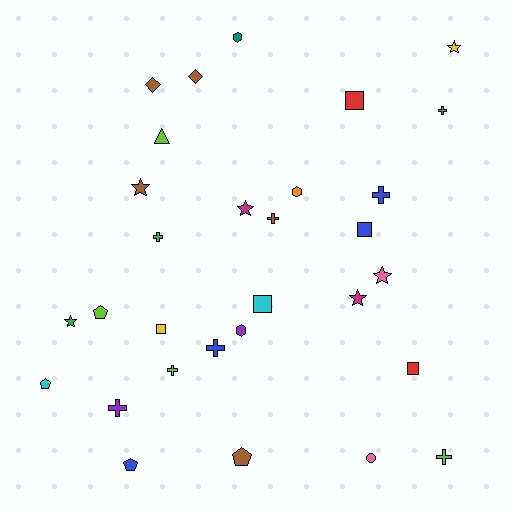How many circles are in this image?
There is 1 circle.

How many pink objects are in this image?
There are 2 pink objects.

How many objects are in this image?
There are 30 objects.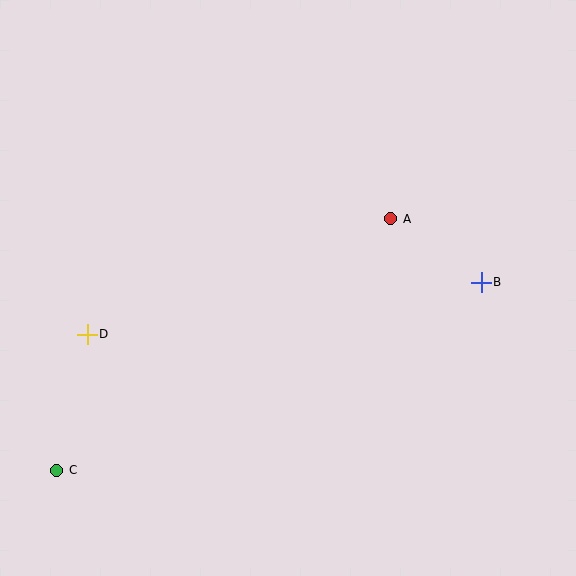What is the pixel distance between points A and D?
The distance between A and D is 325 pixels.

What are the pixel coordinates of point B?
Point B is at (481, 282).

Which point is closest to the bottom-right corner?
Point B is closest to the bottom-right corner.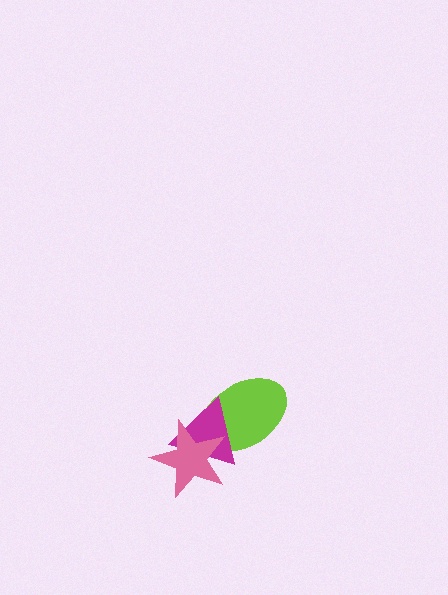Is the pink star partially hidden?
No, no other shape covers it.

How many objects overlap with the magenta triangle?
2 objects overlap with the magenta triangle.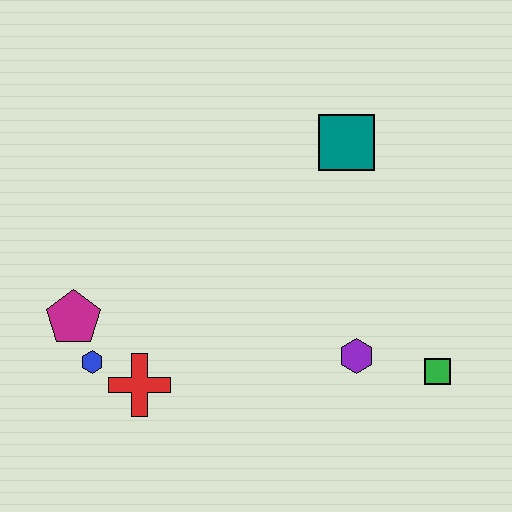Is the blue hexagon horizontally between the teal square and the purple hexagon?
No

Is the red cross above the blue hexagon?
No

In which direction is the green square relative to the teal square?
The green square is below the teal square.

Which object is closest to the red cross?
The blue hexagon is closest to the red cross.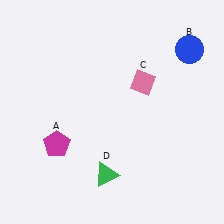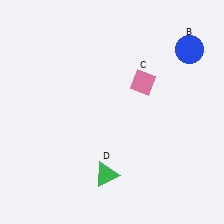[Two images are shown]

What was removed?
The magenta pentagon (A) was removed in Image 2.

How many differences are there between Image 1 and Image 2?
There is 1 difference between the two images.